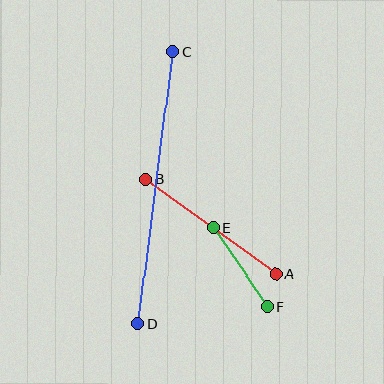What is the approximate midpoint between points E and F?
The midpoint is at approximately (240, 267) pixels.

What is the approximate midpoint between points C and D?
The midpoint is at approximately (155, 188) pixels.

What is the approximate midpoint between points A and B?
The midpoint is at approximately (211, 226) pixels.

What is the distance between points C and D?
The distance is approximately 274 pixels.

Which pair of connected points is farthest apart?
Points C and D are farthest apart.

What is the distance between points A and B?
The distance is approximately 161 pixels.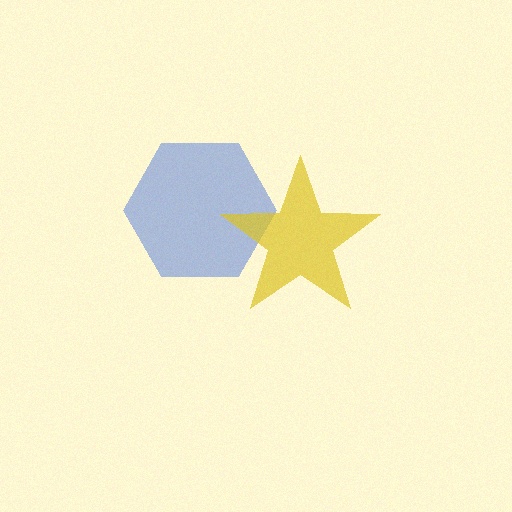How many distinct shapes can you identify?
There are 2 distinct shapes: a blue hexagon, a yellow star.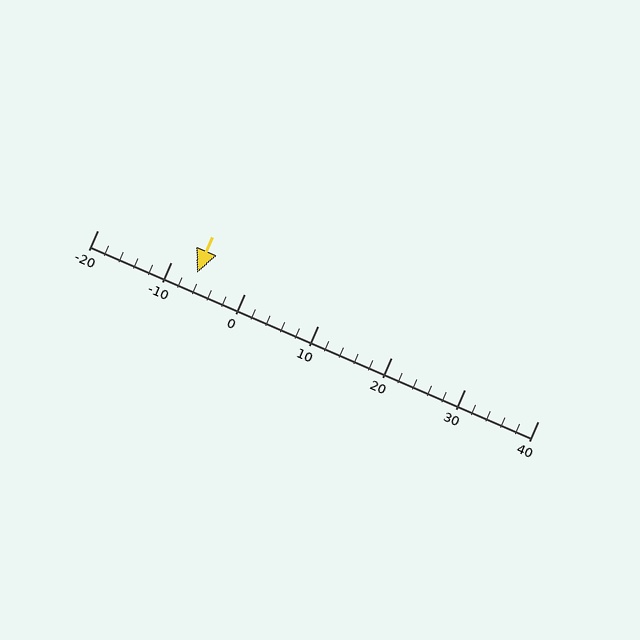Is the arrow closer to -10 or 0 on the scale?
The arrow is closer to -10.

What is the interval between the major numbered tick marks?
The major tick marks are spaced 10 units apart.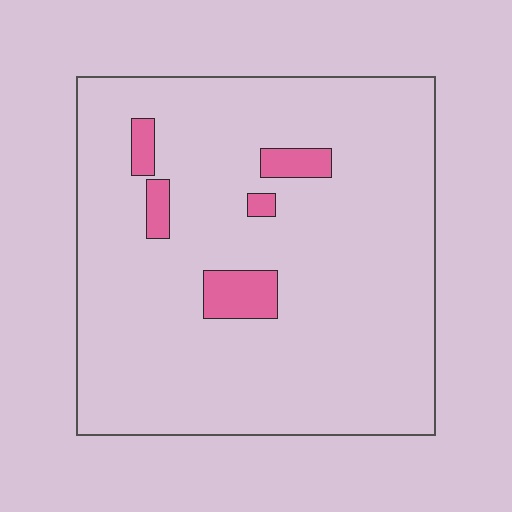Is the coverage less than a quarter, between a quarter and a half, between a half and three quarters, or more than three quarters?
Less than a quarter.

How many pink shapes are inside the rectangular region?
5.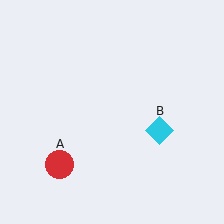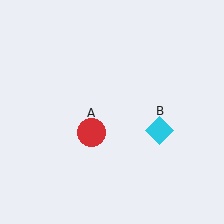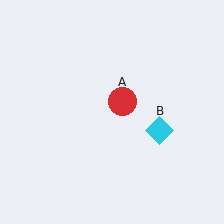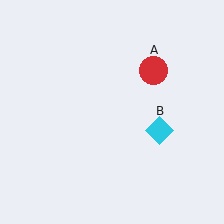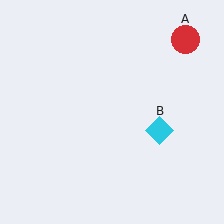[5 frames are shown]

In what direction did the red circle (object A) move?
The red circle (object A) moved up and to the right.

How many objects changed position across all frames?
1 object changed position: red circle (object A).